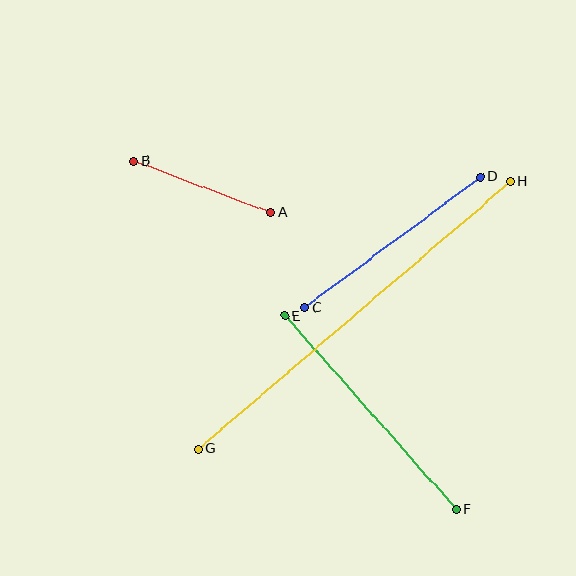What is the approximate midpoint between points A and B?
The midpoint is at approximately (202, 187) pixels.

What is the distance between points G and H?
The distance is approximately 411 pixels.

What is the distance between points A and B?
The distance is approximately 146 pixels.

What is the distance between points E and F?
The distance is approximately 259 pixels.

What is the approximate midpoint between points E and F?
The midpoint is at approximately (371, 413) pixels.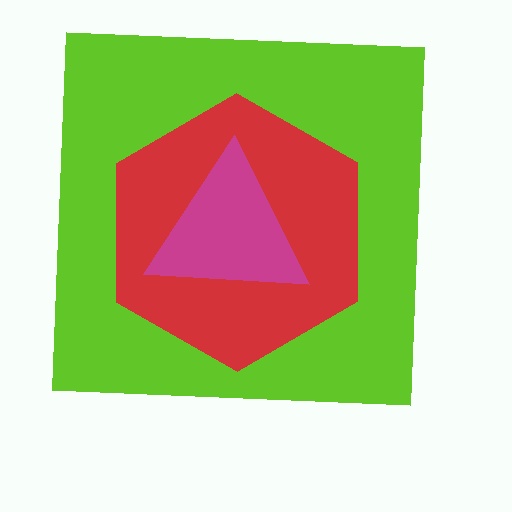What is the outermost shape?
The lime square.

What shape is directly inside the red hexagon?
The magenta triangle.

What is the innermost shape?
The magenta triangle.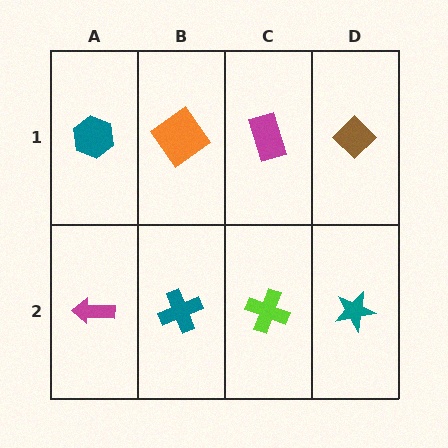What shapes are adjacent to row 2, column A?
A teal hexagon (row 1, column A), a teal cross (row 2, column B).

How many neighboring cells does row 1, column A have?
2.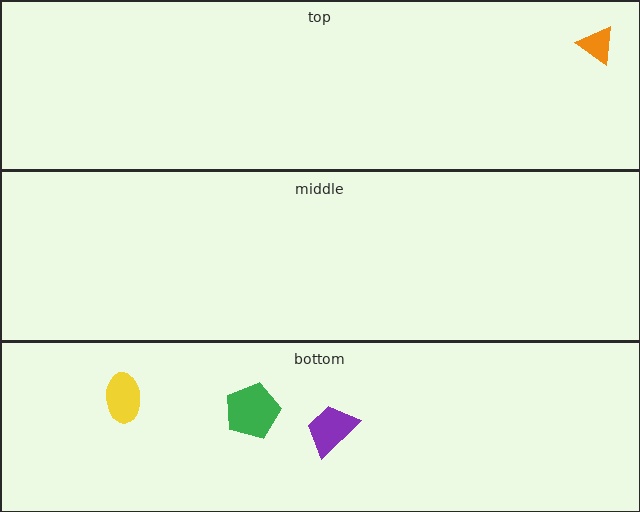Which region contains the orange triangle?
The top region.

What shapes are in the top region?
The orange triangle.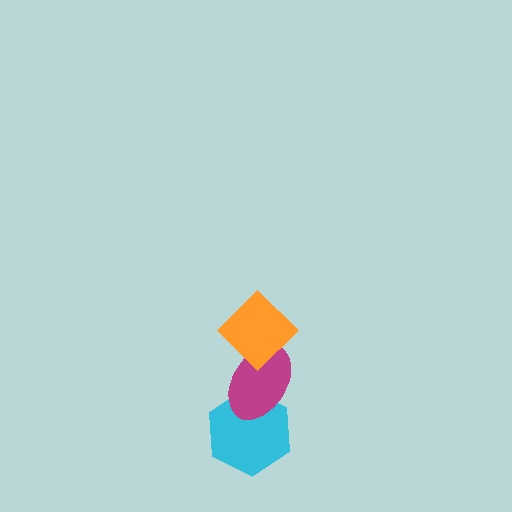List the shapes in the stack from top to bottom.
From top to bottom: the orange diamond, the magenta ellipse, the cyan hexagon.